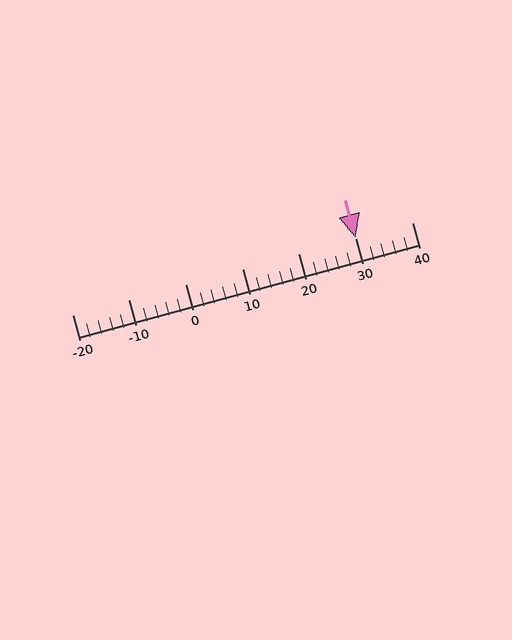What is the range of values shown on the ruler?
The ruler shows values from -20 to 40.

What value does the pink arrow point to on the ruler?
The pink arrow points to approximately 30.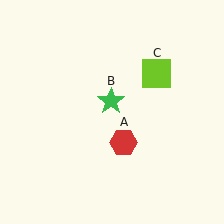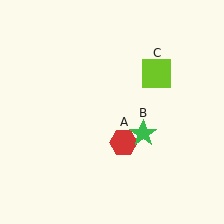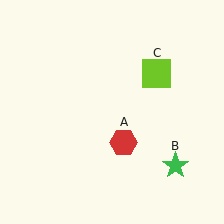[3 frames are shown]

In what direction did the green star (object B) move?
The green star (object B) moved down and to the right.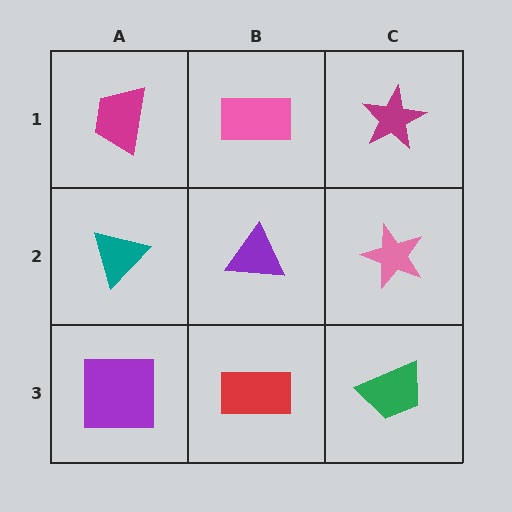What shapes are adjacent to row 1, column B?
A purple triangle (row 2, column B), a magenta trapezoid (row 1, column A), a magenta star (row 1, column C).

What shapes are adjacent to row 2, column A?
A magenta trapezoid (row 1, column A), a purple square (row 3, column A), a purple triangle (row 2, column B).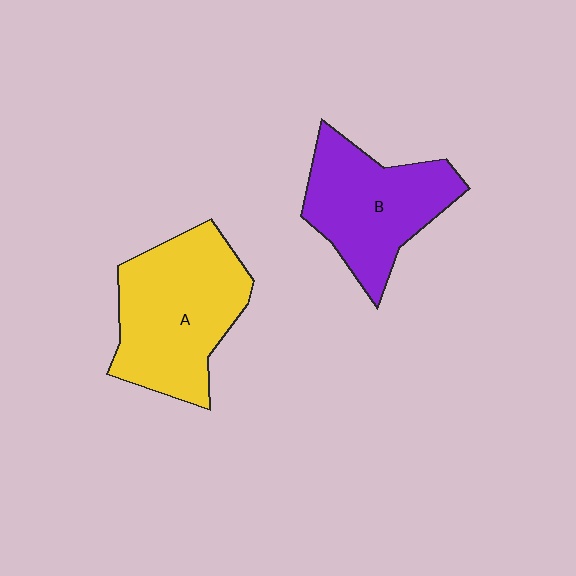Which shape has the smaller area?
Shape B (purple).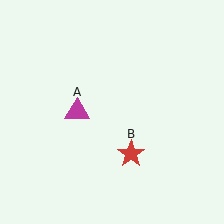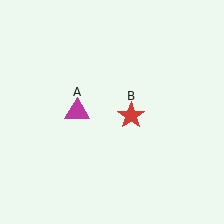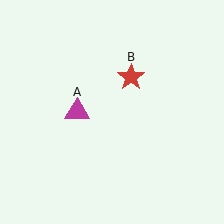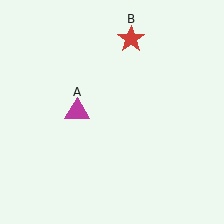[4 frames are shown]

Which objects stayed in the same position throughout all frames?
Magenta triangle (object A) remained stationary.